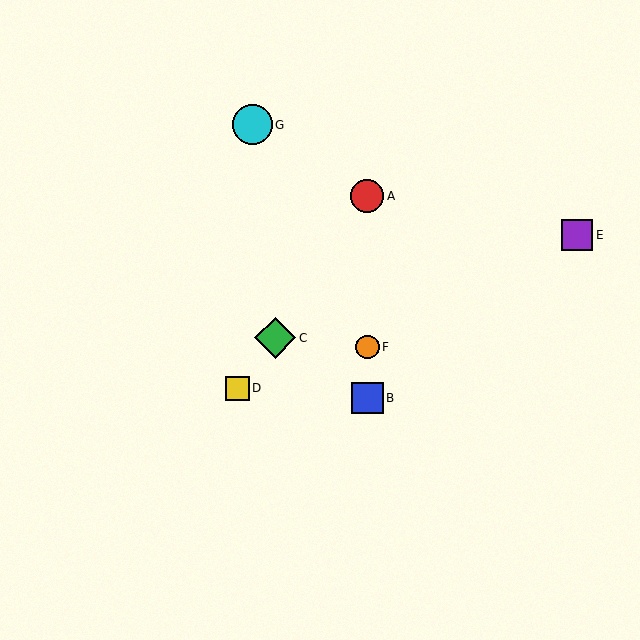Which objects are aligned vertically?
Objects A, B, F are aligned vertically.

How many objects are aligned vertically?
3 objects (A, B, F) are aligned vertically.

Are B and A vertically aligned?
Yes, both are at x≈367.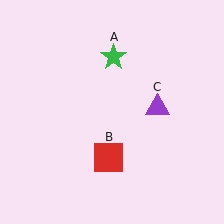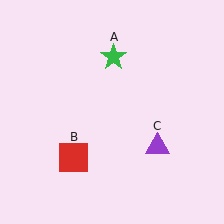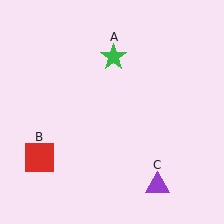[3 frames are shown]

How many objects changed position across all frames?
2 objects changed position: red square (object B), purple triangle (object C).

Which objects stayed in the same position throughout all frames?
Green star (object A) remained stationary.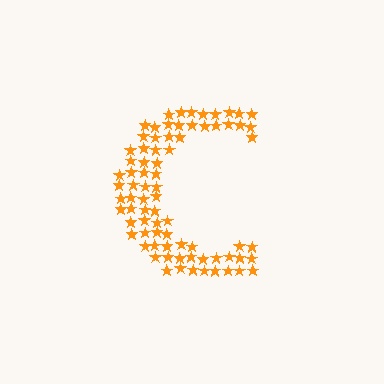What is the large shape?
The large shape is the letter C.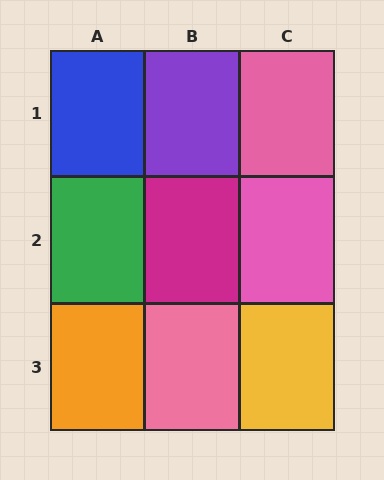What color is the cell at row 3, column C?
Yellow.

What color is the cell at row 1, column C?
Pink.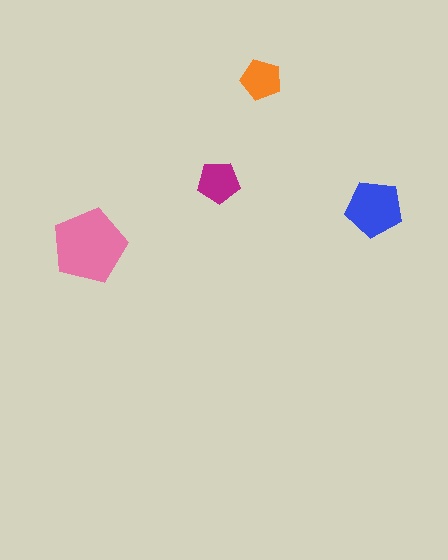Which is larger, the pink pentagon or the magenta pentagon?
The pink one.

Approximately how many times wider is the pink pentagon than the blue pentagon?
About 1.5 times wider.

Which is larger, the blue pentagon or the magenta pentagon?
The blue one.